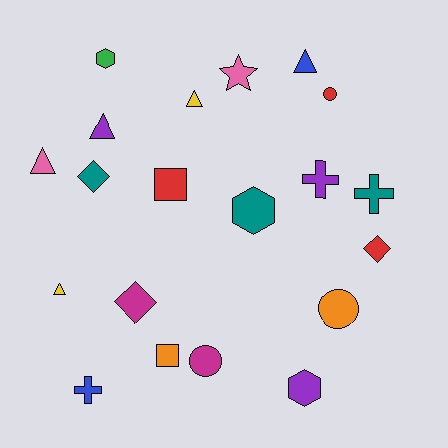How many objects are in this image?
There are 20 objects.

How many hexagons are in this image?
There are 3 hexagons.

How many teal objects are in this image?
There are 3 teal objects.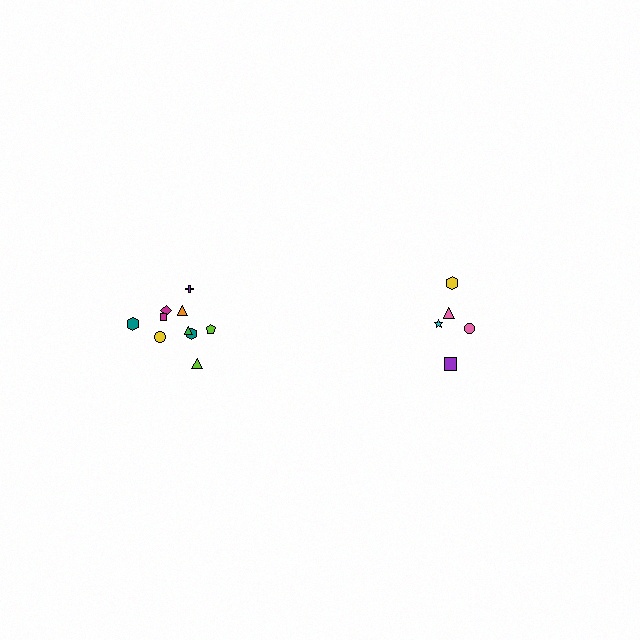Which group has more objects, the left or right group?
The left group.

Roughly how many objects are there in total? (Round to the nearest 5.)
Roughly 15 objects in total.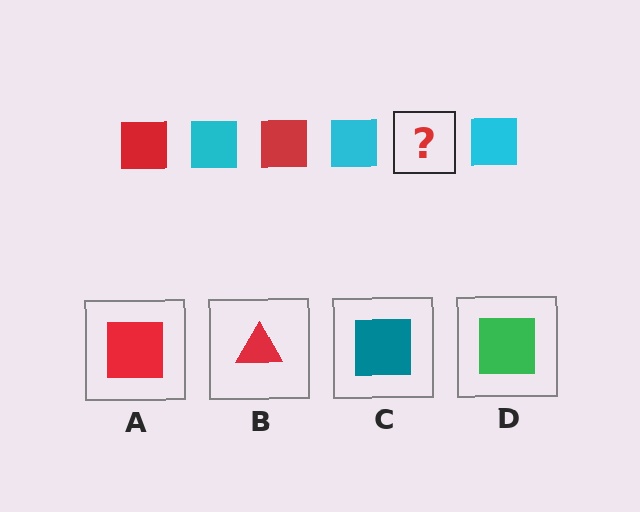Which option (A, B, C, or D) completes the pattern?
A.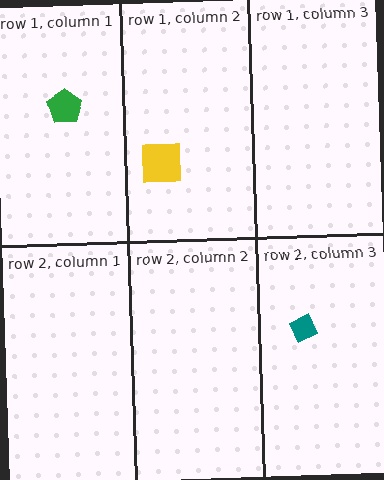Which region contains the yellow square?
The row 1, column 2 region.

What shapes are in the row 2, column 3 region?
The teal diamond.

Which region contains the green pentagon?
The row 1, column 1 region.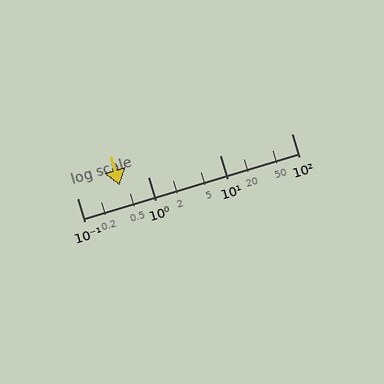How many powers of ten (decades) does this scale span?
The scale spans 3 decades, from 0.1 to 100.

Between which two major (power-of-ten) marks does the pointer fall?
The pointer is between 0.1 and 1.